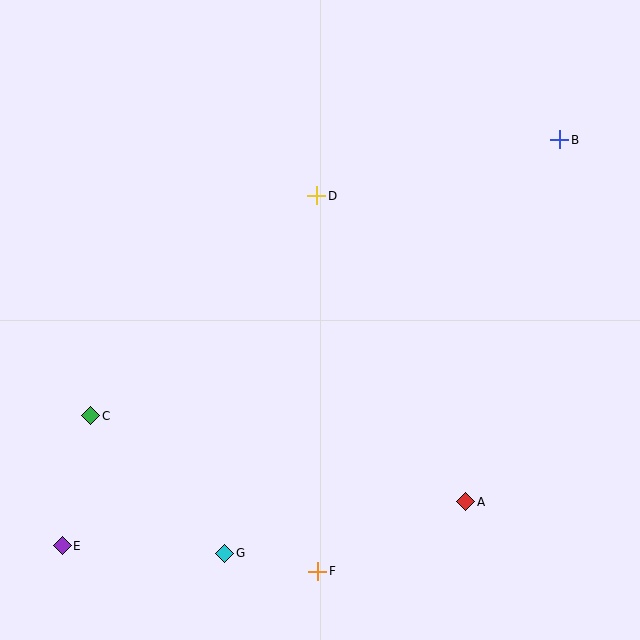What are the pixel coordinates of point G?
Point G is at (225, 553).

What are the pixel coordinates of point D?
Point D is at (317, 196).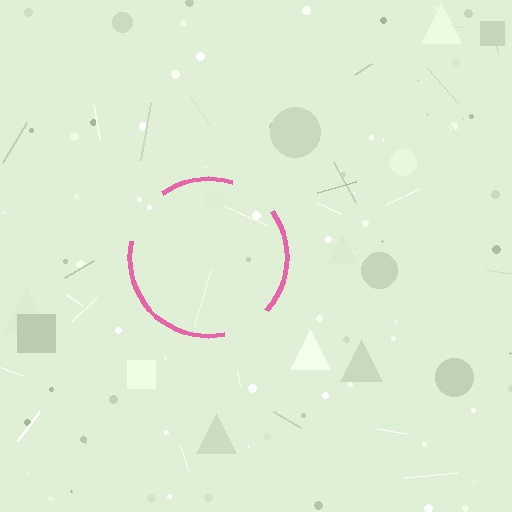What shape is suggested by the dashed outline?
The dashed outline suggests a circle.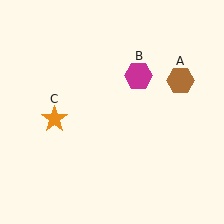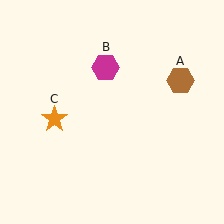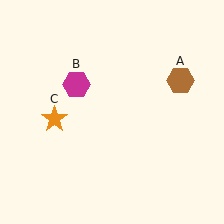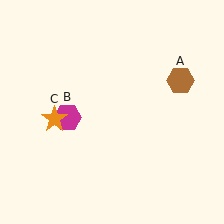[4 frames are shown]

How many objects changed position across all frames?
1 object changed position: magenta hexagon (object B).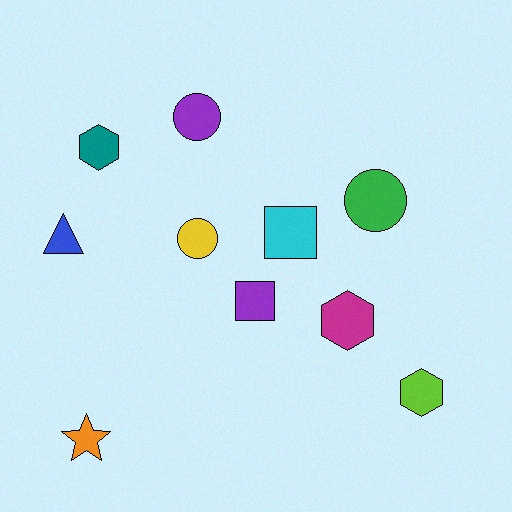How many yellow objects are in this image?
There is 1 yellow object.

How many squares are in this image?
There are 2 squares.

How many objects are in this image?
There are 10 objects.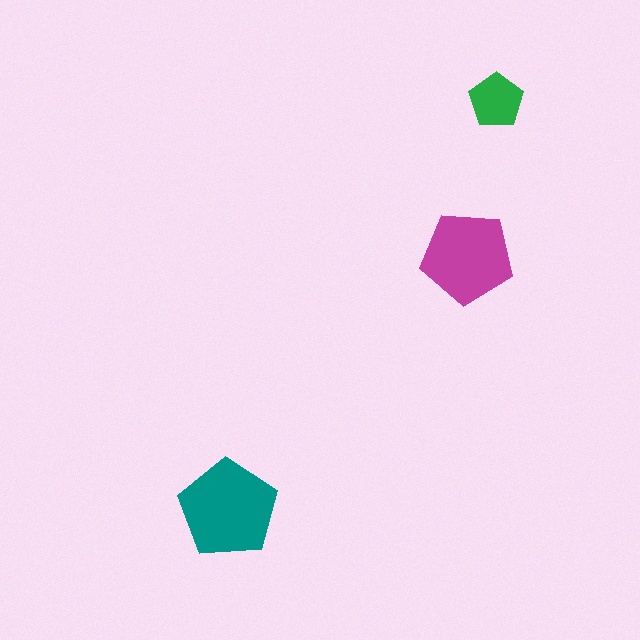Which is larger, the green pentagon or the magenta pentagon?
The magenta one.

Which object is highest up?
The green pentagon is topmost.